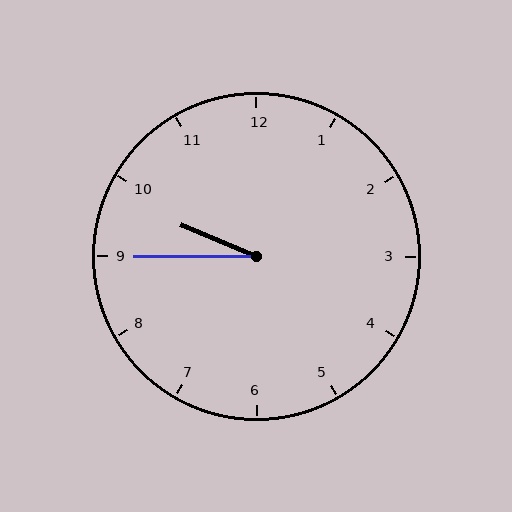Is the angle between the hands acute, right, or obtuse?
It is acute.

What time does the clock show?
9:45.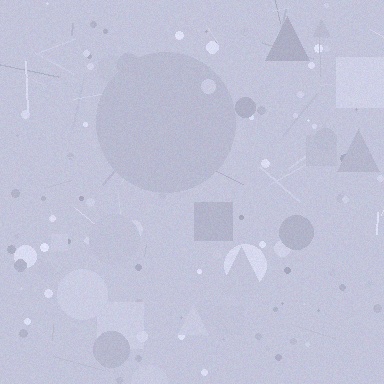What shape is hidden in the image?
A circle is hidden in the image.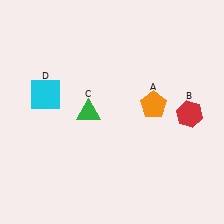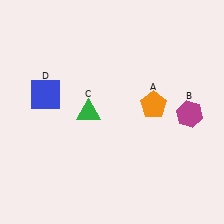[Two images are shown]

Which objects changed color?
B changed from red to magenta. D changed from cyan to blue.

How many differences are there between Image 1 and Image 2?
There are 2 differences between the two images.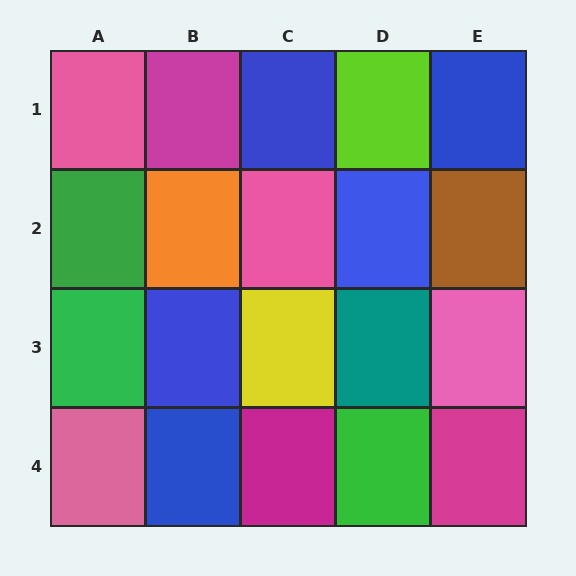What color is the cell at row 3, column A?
Green.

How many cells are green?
3 cells are green.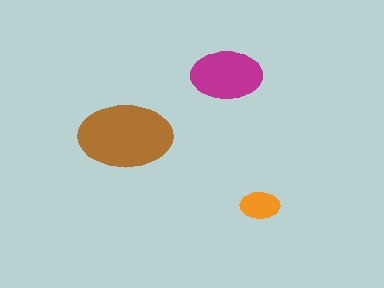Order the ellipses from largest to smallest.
the brown one, the magenta one, the orange one.